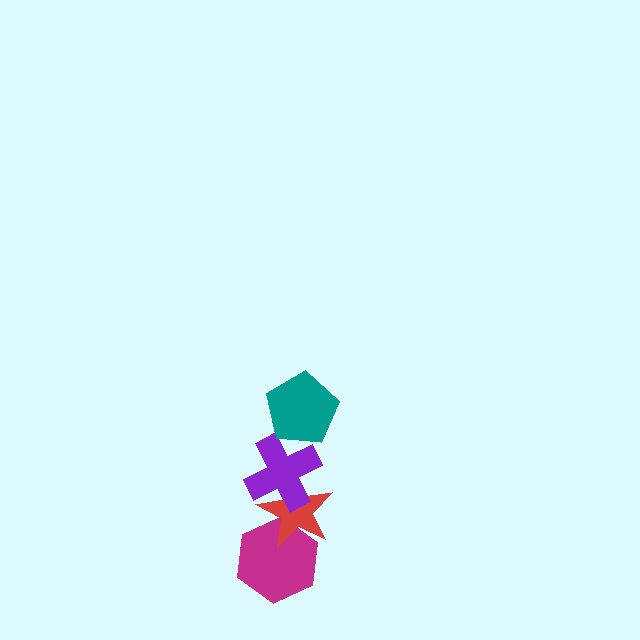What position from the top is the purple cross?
The purple cross is 2nd from the top.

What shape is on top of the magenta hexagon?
The red star is on top of the magenta hexagon.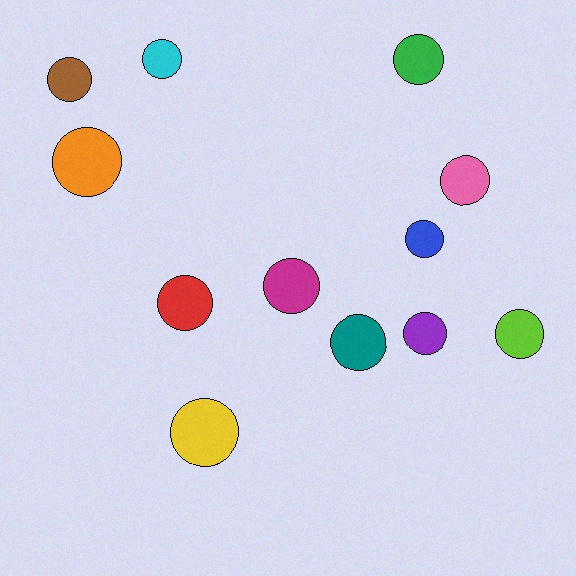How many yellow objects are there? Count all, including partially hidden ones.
There is 1 yellow object.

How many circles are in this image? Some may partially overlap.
There are 12 circles.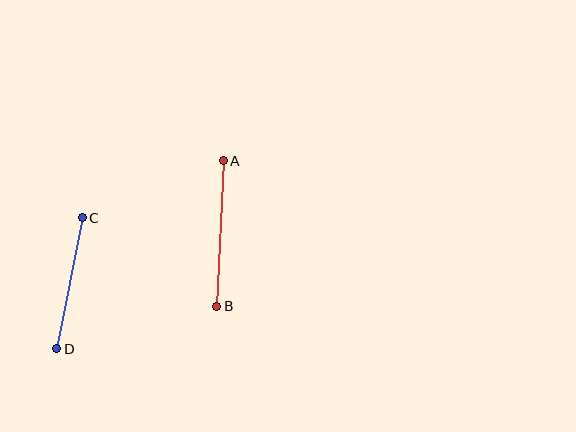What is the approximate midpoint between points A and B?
The midpoint is at approximately (220, 234) pixels.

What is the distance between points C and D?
The distance is approximately 134 pixels.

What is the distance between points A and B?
The distance is approximately 146 pixels.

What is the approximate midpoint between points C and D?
The midpoint is at approximately (69, 283) pixels.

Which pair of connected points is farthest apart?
Points A and B are farthest apart.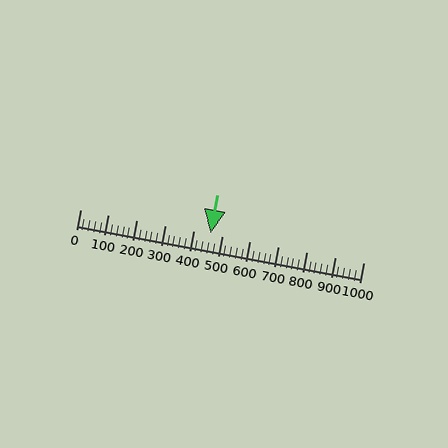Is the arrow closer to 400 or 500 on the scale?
The arrow is closer to 500.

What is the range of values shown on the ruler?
The ruler shows values from 0 to 1000.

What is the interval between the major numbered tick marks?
The major tick marks are spaced 100 units apart.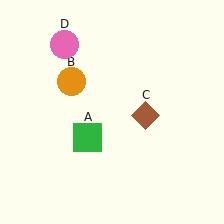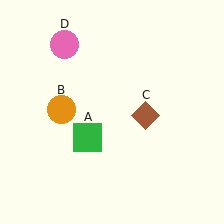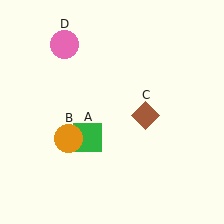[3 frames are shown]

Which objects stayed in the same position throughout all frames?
Green square (object A) and brown diamond (object C) and pink circle (object D) remained stationary.